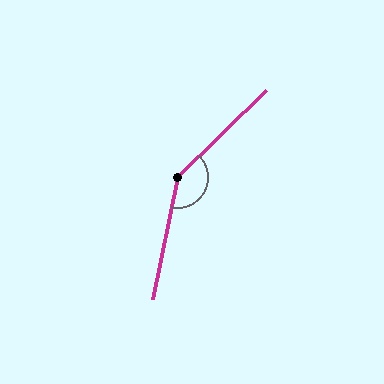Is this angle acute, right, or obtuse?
It is obtuse.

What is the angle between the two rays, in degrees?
Approximately 145 degrees.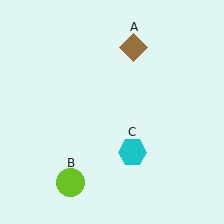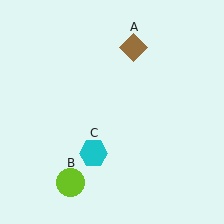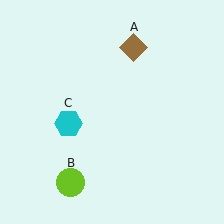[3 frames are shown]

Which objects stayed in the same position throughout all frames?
Brown diamond (object A) and lime circle (object B) remained stationary.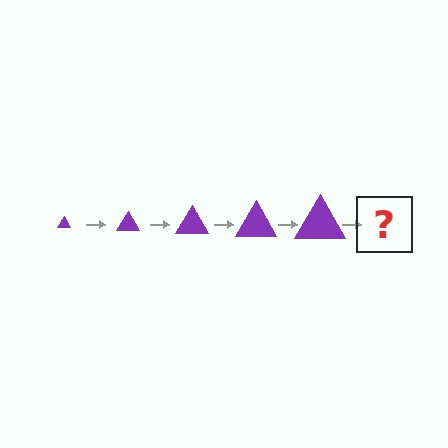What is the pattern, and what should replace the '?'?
The pattern is that the triangle gets progressively larger each step. The '?' should be a purple triangle, larger than the previous one.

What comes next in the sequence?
The next element should be a purple triangle, larger than the previous one.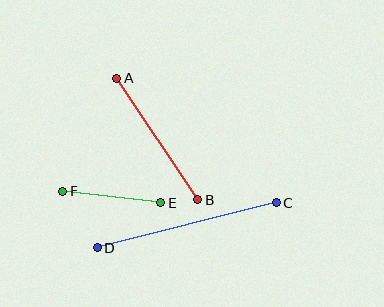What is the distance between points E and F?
The distance is approximately 99 pixels.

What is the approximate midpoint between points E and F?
The midpoint is at approximately (112, 197) pixels.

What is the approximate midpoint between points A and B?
The midpoint is at approximately (157, 139) pixels.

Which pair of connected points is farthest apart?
Points C and D are farthest apart.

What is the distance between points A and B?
The distance is approximately 146 pixels.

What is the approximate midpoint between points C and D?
The midpoint is at approximately (187, 225) pixels.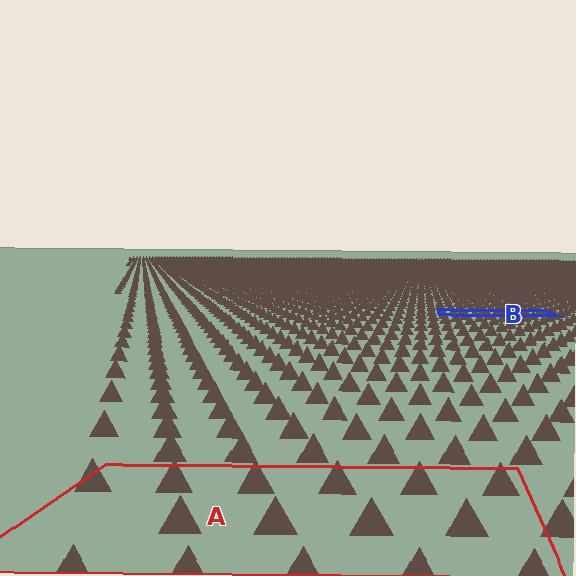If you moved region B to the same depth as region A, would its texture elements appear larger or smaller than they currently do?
They would appear larger. At a closer depth, the same texture elements are projected at a bigger on-screen size.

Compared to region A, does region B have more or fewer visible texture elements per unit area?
Region B has more texture elements per unit area — they are packed more densely because it is farther away.